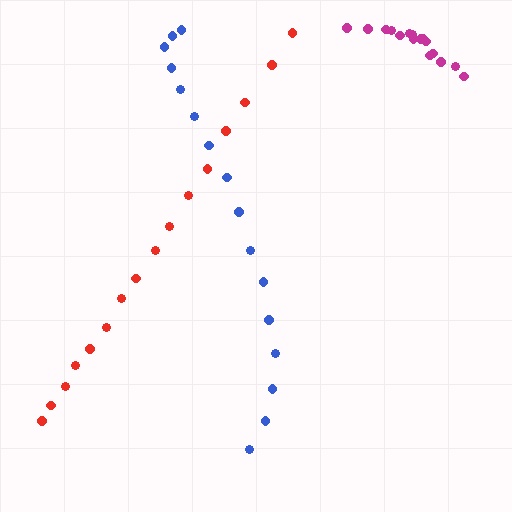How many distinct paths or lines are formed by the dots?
There are 3 distinct paths.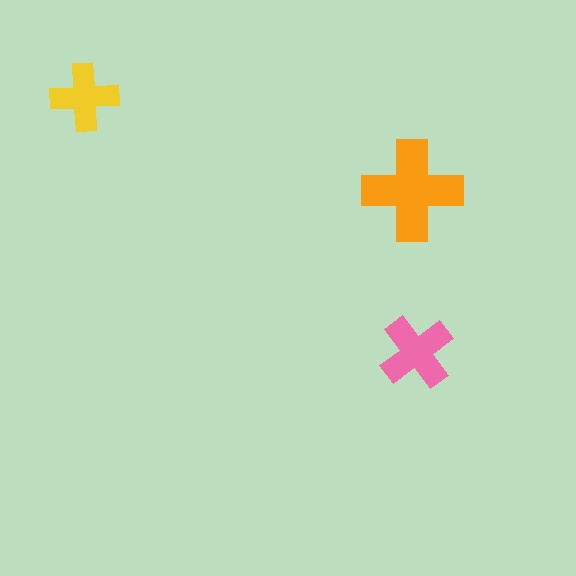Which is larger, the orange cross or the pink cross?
The orange one.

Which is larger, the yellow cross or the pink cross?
The pink one.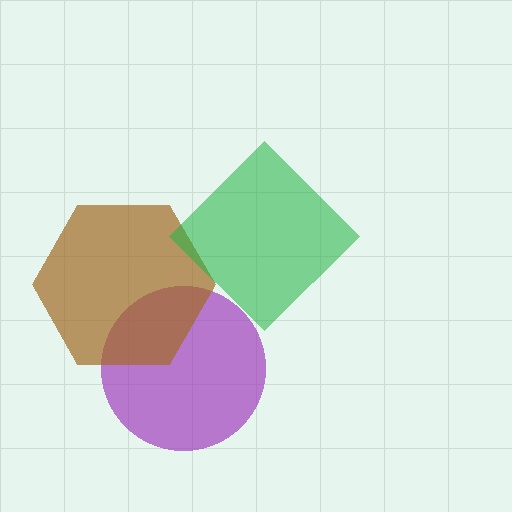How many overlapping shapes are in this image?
There are 3 overlapping shapes in the image.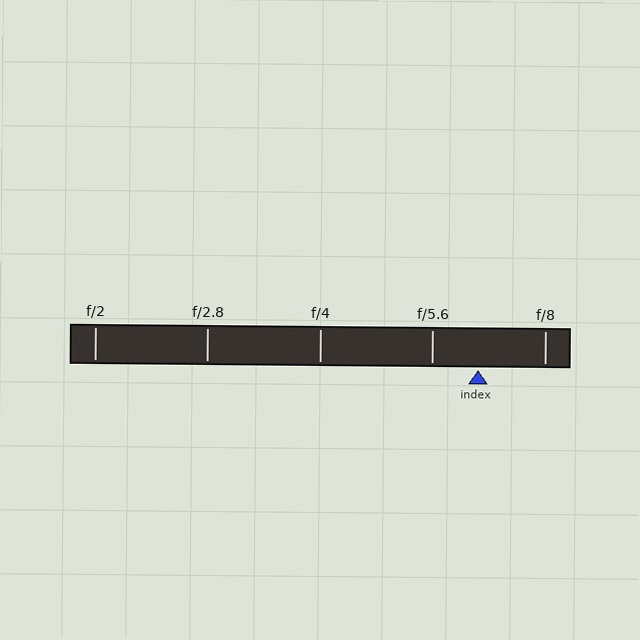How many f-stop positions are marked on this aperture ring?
There are 5 f-stop positions marked.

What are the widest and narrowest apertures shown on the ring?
The widest aperture shown is f/2 and the narrowest is f/8.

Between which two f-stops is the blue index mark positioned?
The index mark is between f/5.6 and f/8.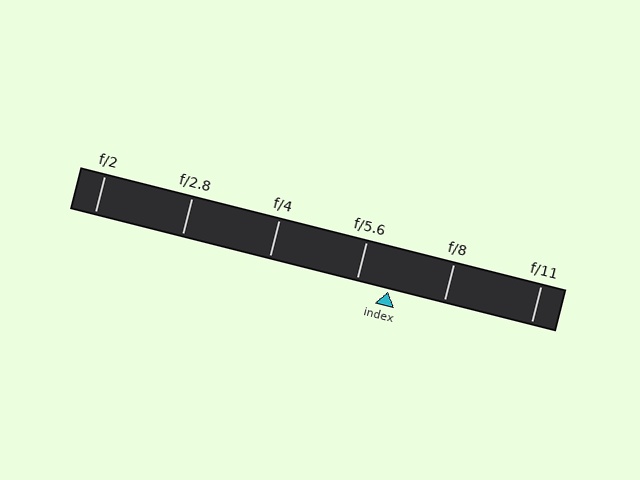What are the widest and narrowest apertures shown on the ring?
The widest aperture shown is f/2 and the narrowest is f/11.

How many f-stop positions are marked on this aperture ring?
There are 6 f-stop positions marked.